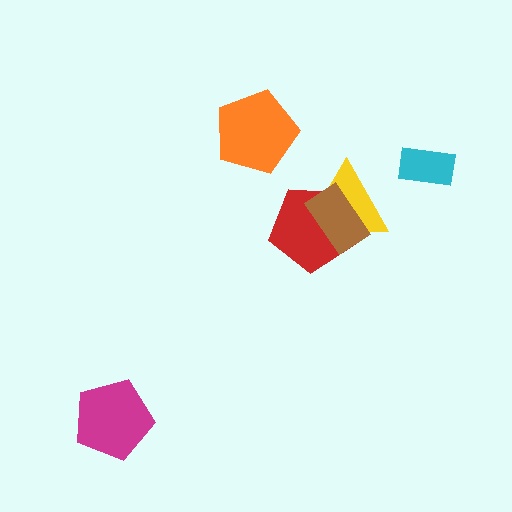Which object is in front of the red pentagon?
The brown rectangle is in front of the red pentagon.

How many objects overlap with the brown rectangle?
2 objects overlap with the brown rectangle.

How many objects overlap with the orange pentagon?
0 objects overlap with the orange pentagon.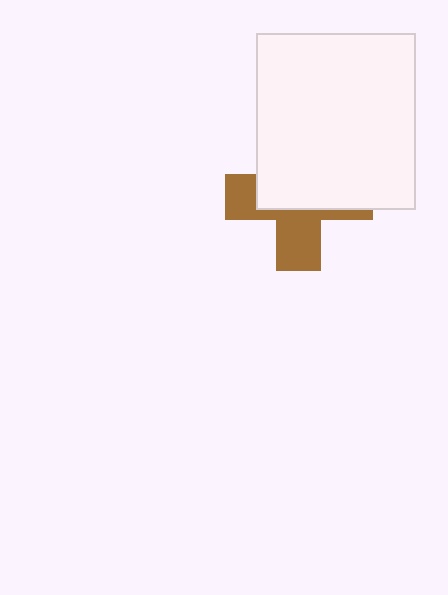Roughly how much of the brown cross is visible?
A small part of it is visible (roughly 43%).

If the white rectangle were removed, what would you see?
You would see the complete brown cross.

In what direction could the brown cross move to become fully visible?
The brown cross could move down. That would shift it out from behind the white rectangle entirely.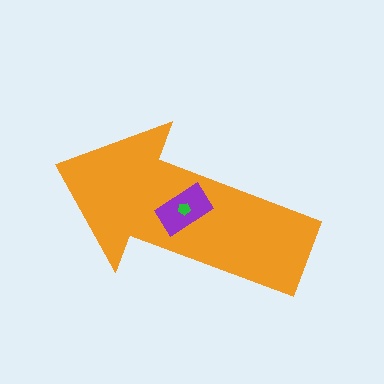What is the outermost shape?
The orange arrow.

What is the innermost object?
The green pentagon.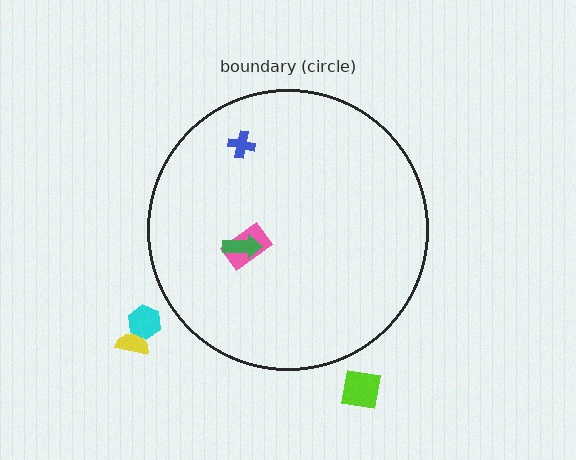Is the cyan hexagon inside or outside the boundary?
Outside.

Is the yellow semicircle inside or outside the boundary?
Outside.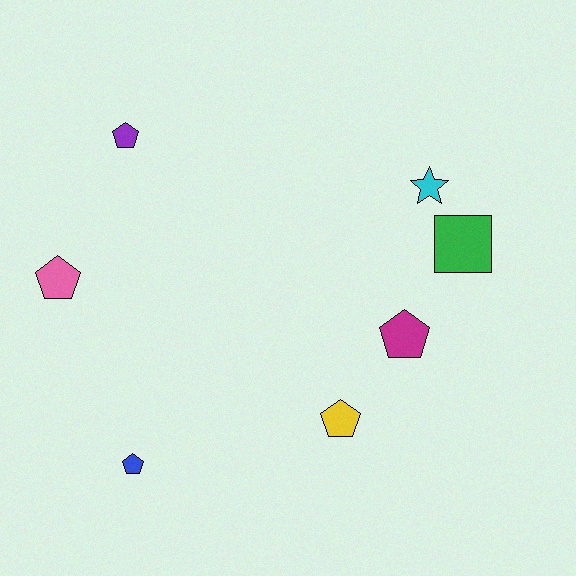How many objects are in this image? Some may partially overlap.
There are 7 objects.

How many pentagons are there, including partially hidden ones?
There are 5 pentagons.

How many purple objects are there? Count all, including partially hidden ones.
There is 1 purple object.